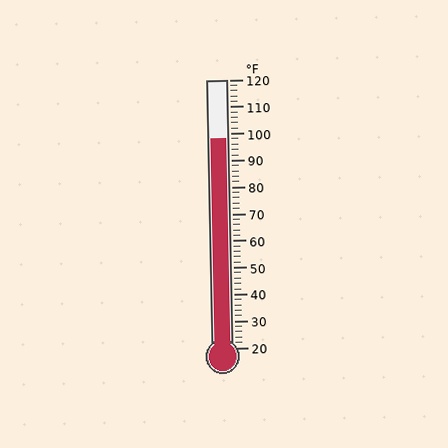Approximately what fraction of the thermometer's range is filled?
The thermometer is filled to approximately 80% of its range.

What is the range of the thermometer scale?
The thermometer scale ranges from 20°F to 120°F.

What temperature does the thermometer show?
The thermometer shows approximately 98°F.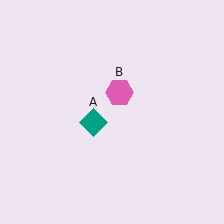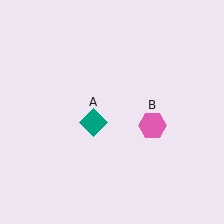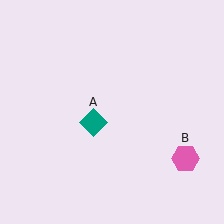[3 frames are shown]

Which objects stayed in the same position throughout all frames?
Teal diamond (object A) remained stationary.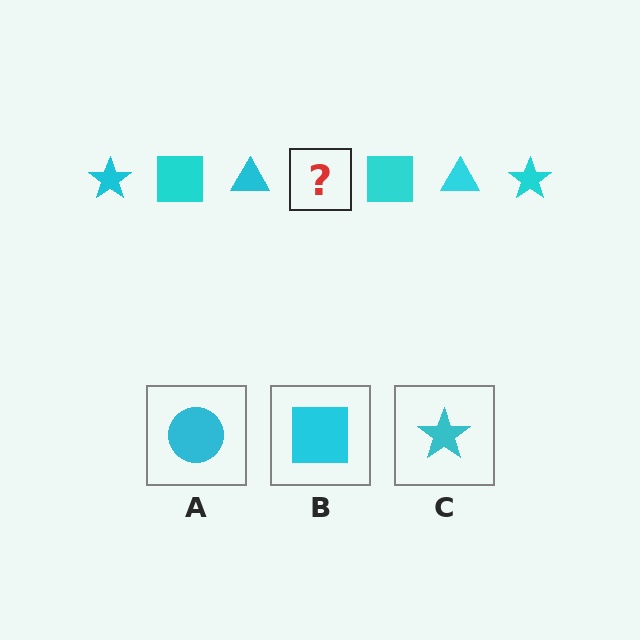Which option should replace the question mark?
Option C.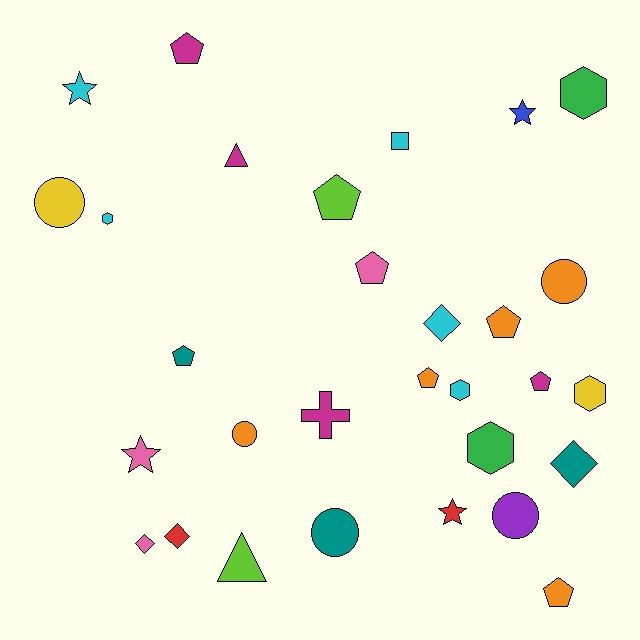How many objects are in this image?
There are 30 objects.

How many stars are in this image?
There are 4 stars.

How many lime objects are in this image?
There are 2 lime objects.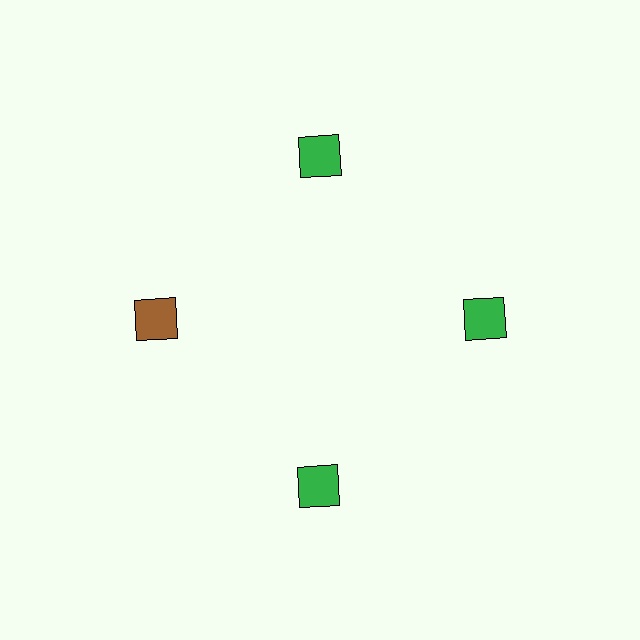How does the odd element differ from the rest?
It has a different color: brown instead of green.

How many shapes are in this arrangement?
There are 4 shapes arranged in a ring pattern.